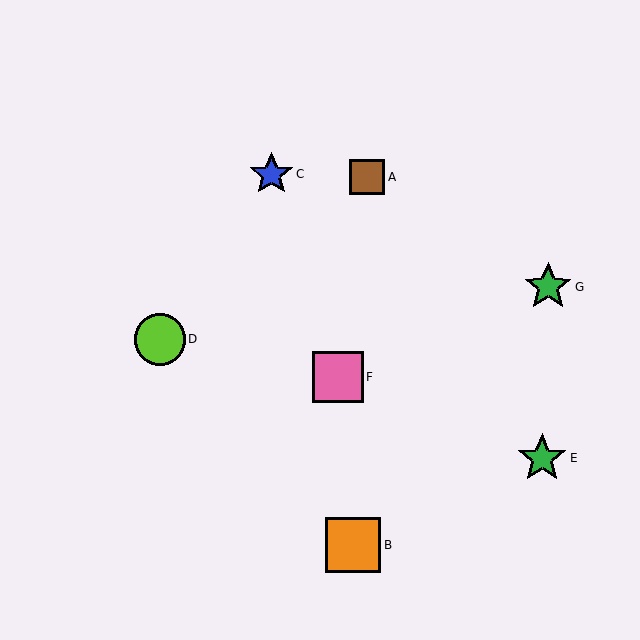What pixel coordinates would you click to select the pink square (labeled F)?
Click at (338, 377) to select the pink square F.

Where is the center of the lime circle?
The center of the lime circle is at (160, 339).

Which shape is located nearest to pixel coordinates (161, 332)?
The lime circle (labeled D) at (160, 339) is nearest to that location.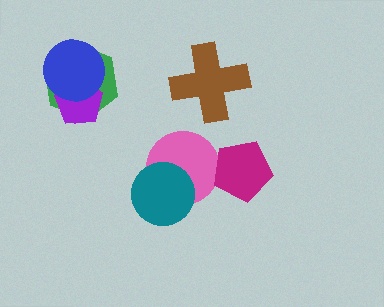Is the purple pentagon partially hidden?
Yes, it is partially covered by another shape.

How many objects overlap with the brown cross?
0 objects overlap with the brown cross.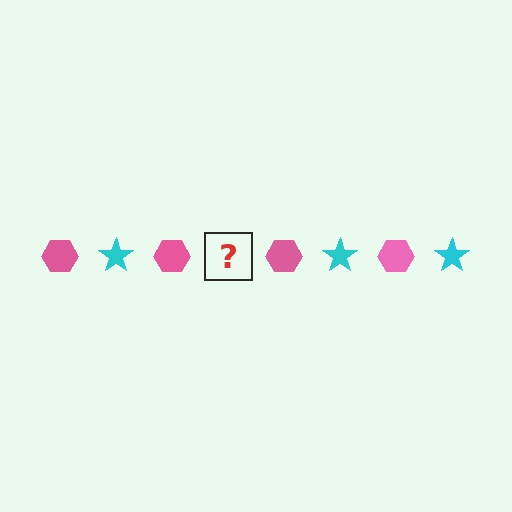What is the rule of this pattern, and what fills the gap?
The rule is that the pattern alternates between pink hexagon and cyan star. The gap should be filled with a cyan star.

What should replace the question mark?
The question mark should be replaced with a cyan star.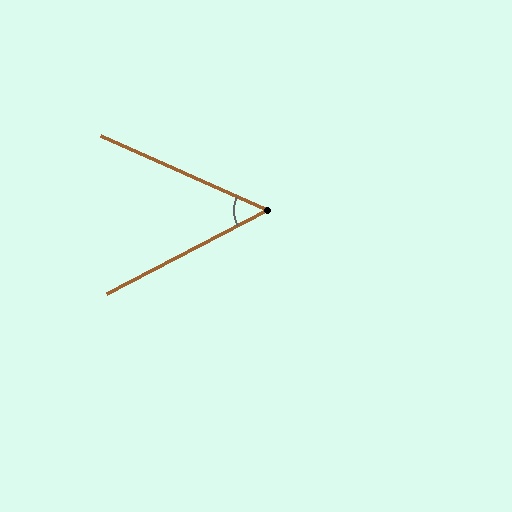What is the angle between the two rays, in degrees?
Approximately 51 degrees.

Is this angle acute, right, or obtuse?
It is acute.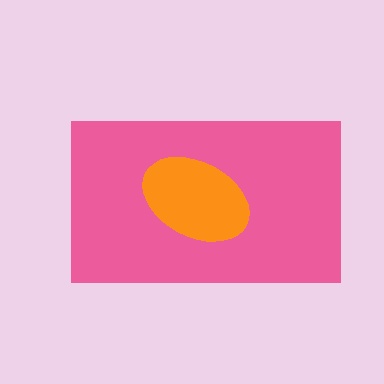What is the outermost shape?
The pink rectangle.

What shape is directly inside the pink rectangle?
The orange ellipse.